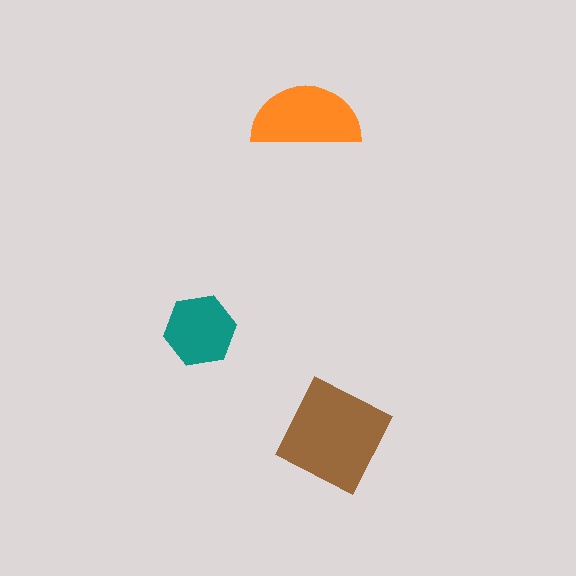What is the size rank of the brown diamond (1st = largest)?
1st.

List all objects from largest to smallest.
The brown diamond, the orange semicircle, the teal hexagon.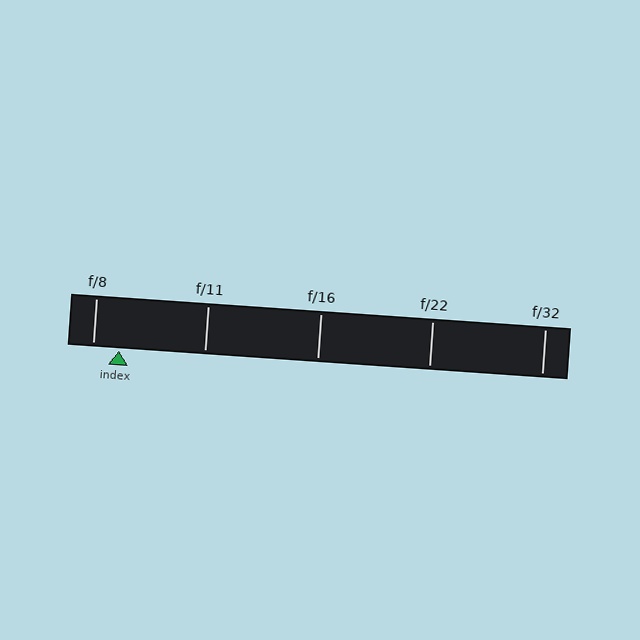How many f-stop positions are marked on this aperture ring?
There are 5 f-stop positions marked.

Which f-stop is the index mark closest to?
The index mark is closest to f/8.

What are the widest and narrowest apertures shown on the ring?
The widest aperture shown is f/8 and the narrowest is f/32.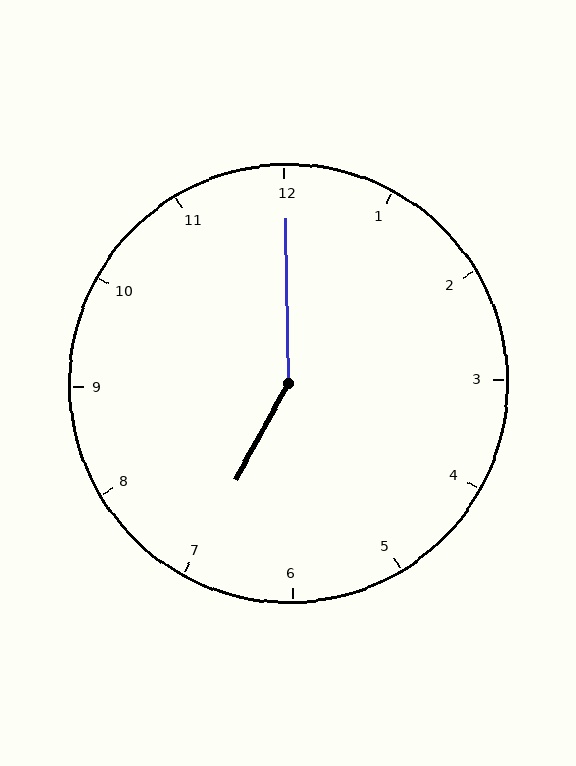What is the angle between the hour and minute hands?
Approximately 150 degrees.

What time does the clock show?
7:00.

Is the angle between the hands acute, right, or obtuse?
It is obtuse.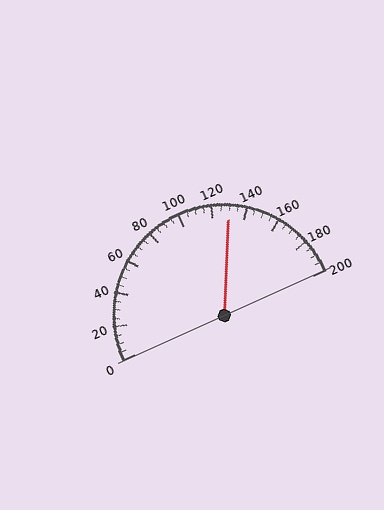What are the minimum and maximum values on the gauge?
The gauge ranges from 0 to 200.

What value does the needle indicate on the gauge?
The needle indicates approximately 130.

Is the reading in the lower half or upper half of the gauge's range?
The reading is in the upper half of the range (0 to 200).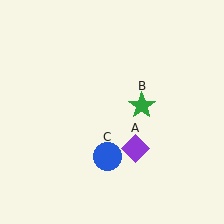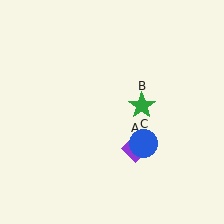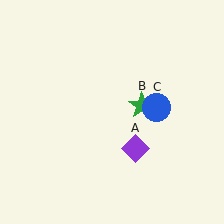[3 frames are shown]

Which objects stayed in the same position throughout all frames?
Purple diamond (object A) and green star (object B) remained stationary.